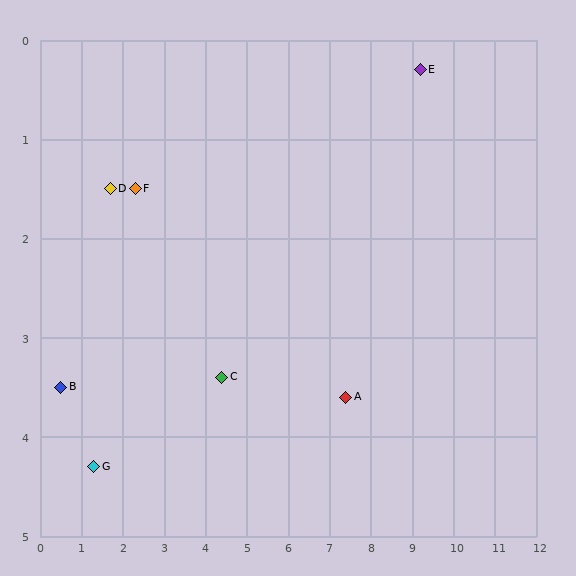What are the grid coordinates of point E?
Point E is at approximately (9.2, 0.3).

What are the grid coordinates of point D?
Point D is at approximately (1.7, 1.5).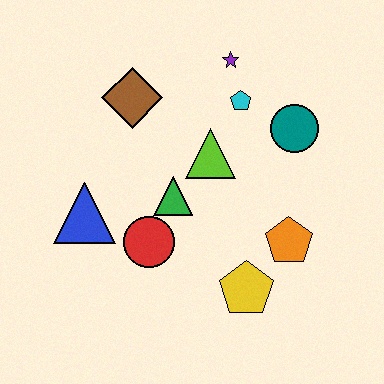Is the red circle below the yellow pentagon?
No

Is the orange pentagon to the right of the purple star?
Yes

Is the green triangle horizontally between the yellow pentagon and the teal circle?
No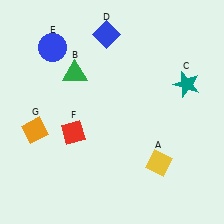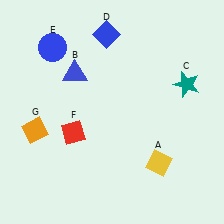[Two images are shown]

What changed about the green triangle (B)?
In Image 1, B is green. In Image 2, it changed to blue.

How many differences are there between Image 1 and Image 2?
There is 1 difference between the two images.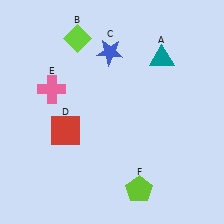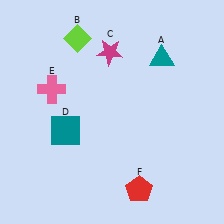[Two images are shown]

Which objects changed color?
C changed from blue to magenta. D changed from red to teal. F changed from lime to red.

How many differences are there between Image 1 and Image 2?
There are 3 differences between the two images.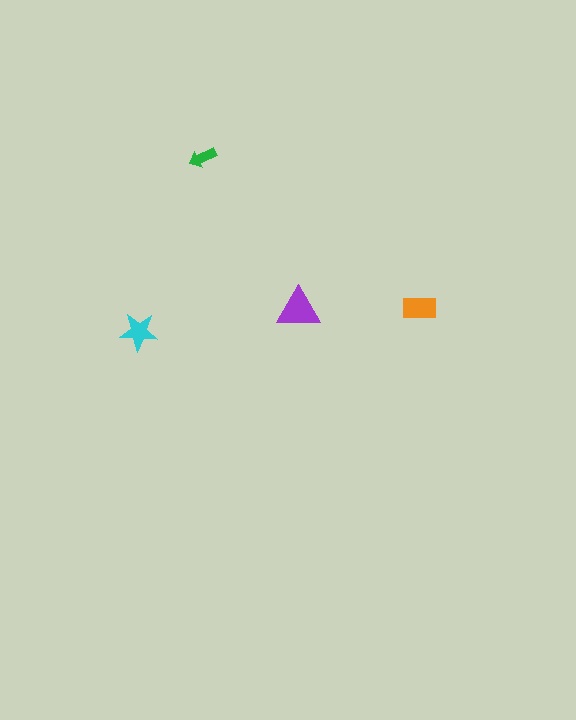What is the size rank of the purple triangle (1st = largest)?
1st.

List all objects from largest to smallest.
The purple triangle, the orange rectangle, the cyan star, the green arrow.